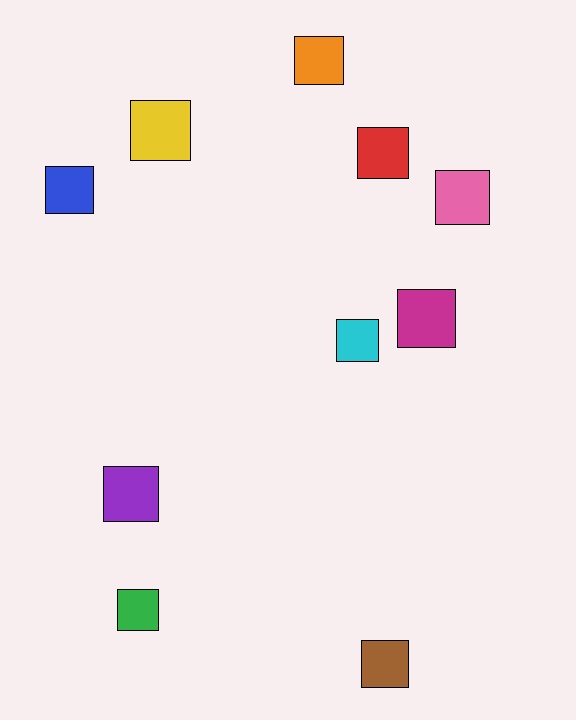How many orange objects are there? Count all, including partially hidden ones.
There is 1 orange object.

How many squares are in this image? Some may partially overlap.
There are 10 squares.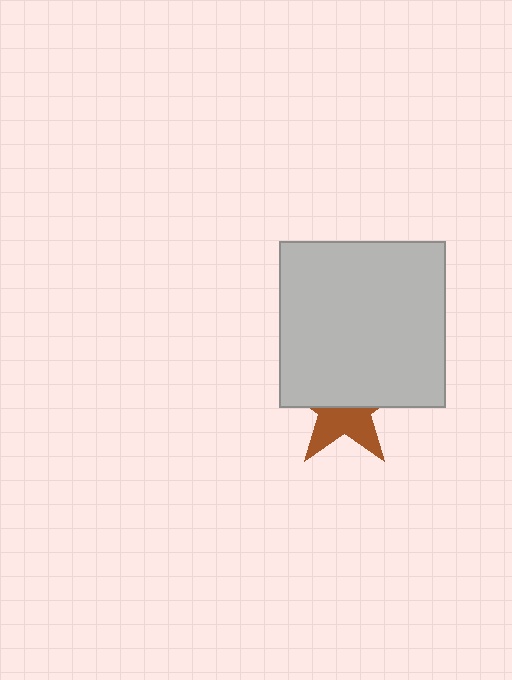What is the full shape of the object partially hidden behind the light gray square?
The partially hidden object is a brown star.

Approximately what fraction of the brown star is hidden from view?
Roughly 55% of the brown star is hidden behind the light gray square.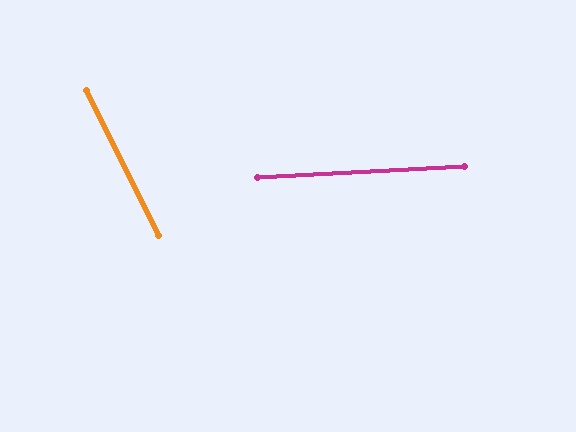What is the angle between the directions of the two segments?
Approximately 66 degrees.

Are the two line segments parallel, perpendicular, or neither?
Neither parallel nor perpendicular — they differ by about 66°.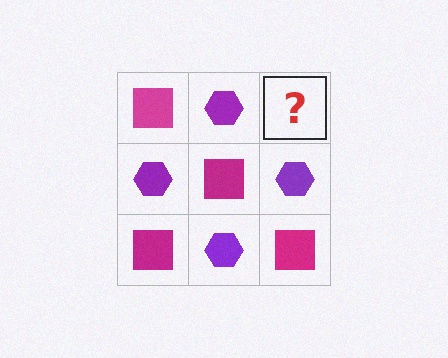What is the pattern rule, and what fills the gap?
The rule is that it alternates magenta square and purple hexagon in a checkerboard pattern. The gap should be filled with a magenta square.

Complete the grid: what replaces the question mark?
The question mark should be replaced with a magenta square.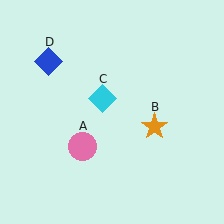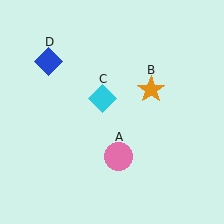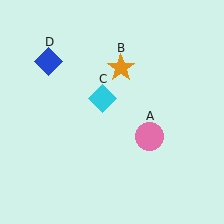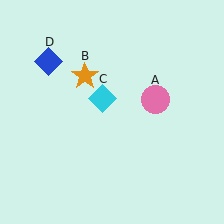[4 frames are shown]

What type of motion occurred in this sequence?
The pink circle (object A), orange star (object B) rotated counterclockwise around the center of the scene.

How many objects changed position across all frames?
2 objects changed position: pink circle (object A), orange star (object B).